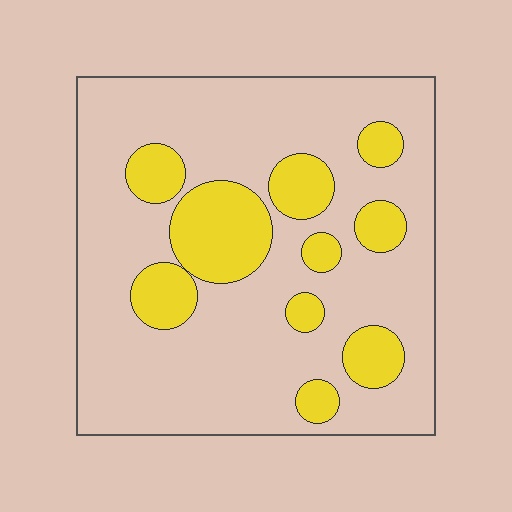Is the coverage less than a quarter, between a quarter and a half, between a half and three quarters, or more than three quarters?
Less than a quarter.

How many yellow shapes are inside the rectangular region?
10.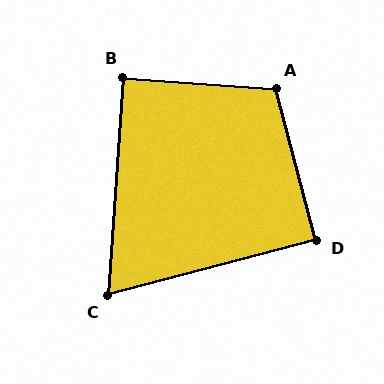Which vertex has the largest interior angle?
A, at approximately 109 degrees.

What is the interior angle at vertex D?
Approximately 90 degrees (approximately right).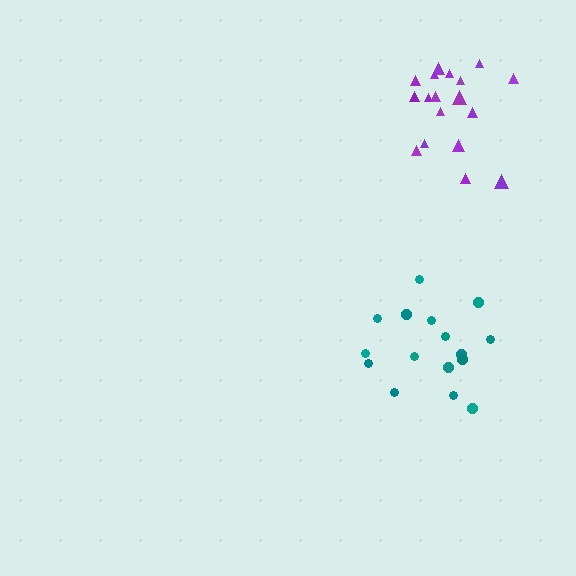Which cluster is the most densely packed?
Purple.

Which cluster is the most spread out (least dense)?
Teal.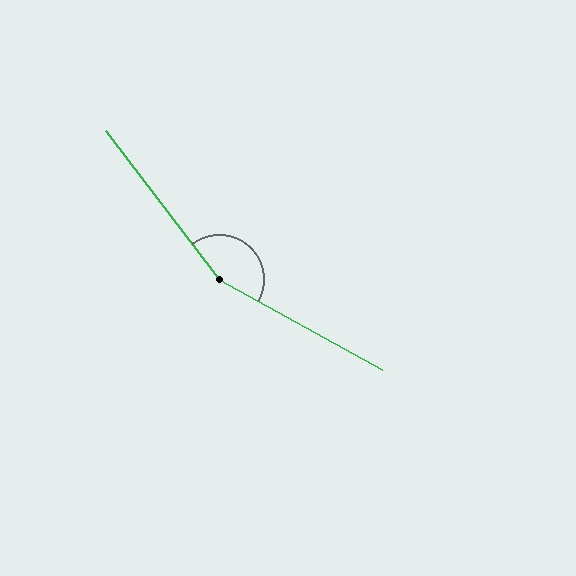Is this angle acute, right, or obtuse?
It is obtuse.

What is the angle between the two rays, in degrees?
Approximately 157 degrees.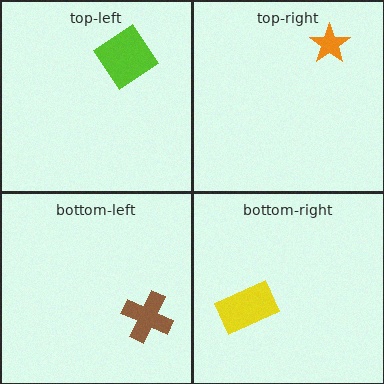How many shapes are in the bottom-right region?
1.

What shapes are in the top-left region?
The lime diamond.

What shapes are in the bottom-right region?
The yellow rectangle.